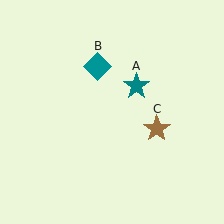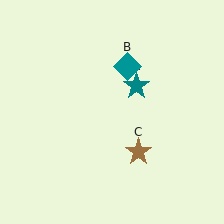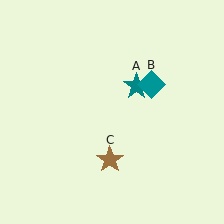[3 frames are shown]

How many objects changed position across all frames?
2 objects changed position: teal diamond (object B), brown star (object C).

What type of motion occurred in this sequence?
The teal diamond (object B), brown star (object C) rotated clockwise around the center of the scene.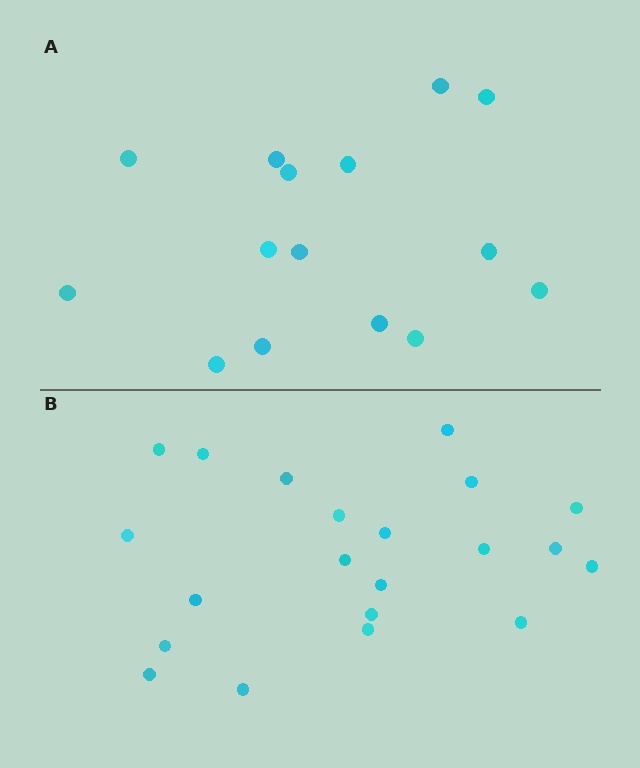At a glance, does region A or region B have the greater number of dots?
Region B (the bottom region) has more dots.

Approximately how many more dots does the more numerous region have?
Region B has about 6 more dots than region A.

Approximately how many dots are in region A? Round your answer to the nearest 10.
About 20 dots. (The exact count is 15, which rounds to 20.)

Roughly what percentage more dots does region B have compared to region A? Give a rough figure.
About 40% more.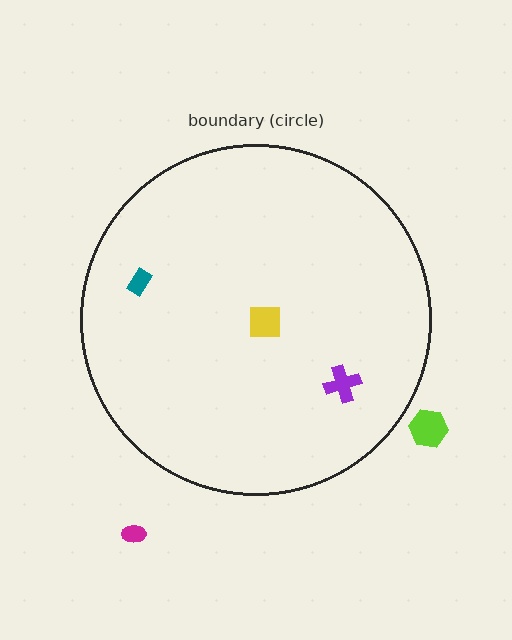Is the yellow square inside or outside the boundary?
Inside.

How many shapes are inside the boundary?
3 inside, 2 outside.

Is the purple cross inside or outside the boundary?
Inside.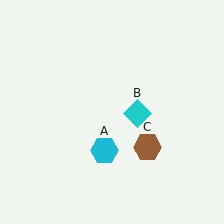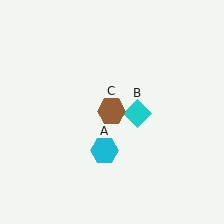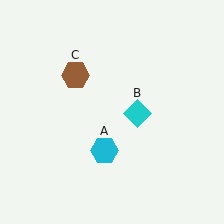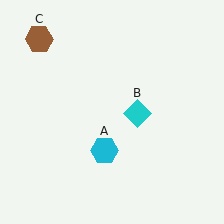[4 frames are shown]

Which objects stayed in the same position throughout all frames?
Cyan hexagon (object A) and cyan diamond (object B) remained stationary.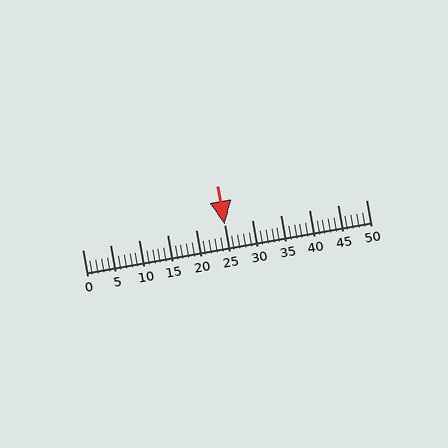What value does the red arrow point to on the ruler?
The red arrow points to approximately 25.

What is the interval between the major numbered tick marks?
The major tick marks are spaced 5 units apart.